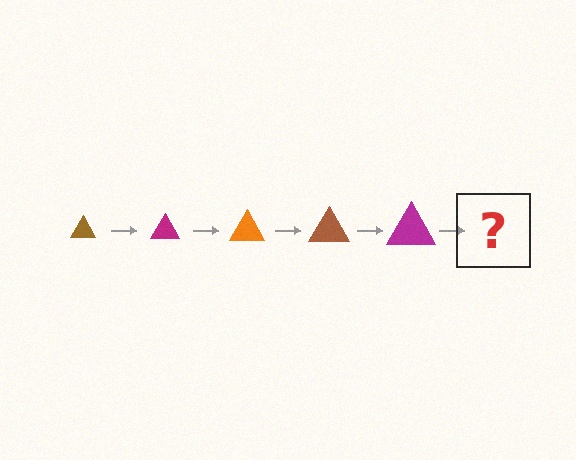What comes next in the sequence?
The next element should be an orange triangle, larger than the previous one.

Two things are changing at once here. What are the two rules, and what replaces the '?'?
The two rules are that the triangle grows larger each step and the color cycles through brown, magenta, and orange. The '?' should be an orange triangle, larger than the previous one.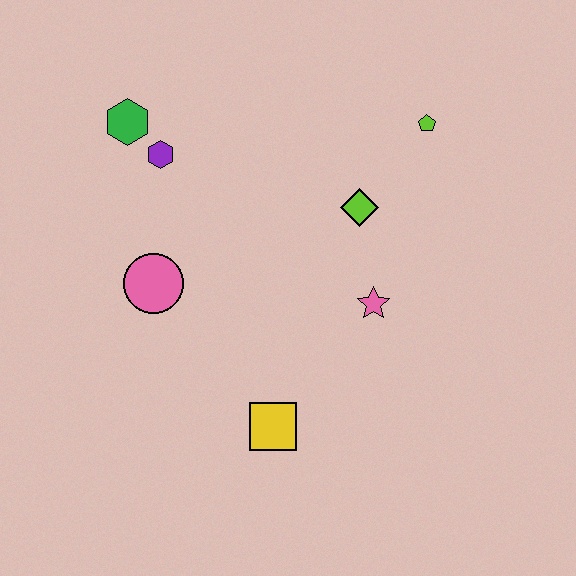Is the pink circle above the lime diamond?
No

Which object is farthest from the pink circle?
The lime pentagon is farthest from the pink circle.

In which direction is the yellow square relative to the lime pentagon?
The yellow square is below the lime pentagon.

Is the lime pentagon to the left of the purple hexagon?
No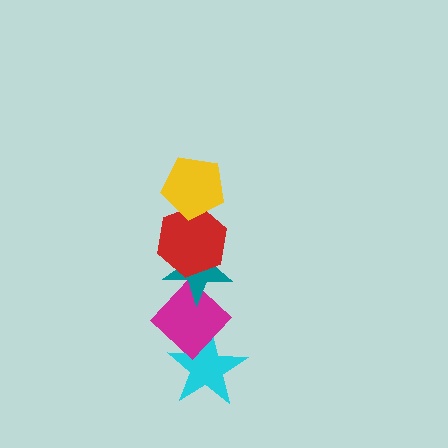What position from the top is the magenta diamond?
The magenta diamond is 4th from the top.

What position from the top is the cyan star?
The cyan star is 5th from the top.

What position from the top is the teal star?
The teal star is 3rd from the top.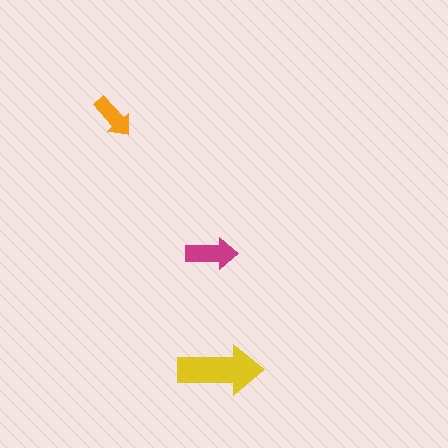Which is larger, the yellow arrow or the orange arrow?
The yellow one.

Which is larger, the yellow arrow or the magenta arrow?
The yellow one.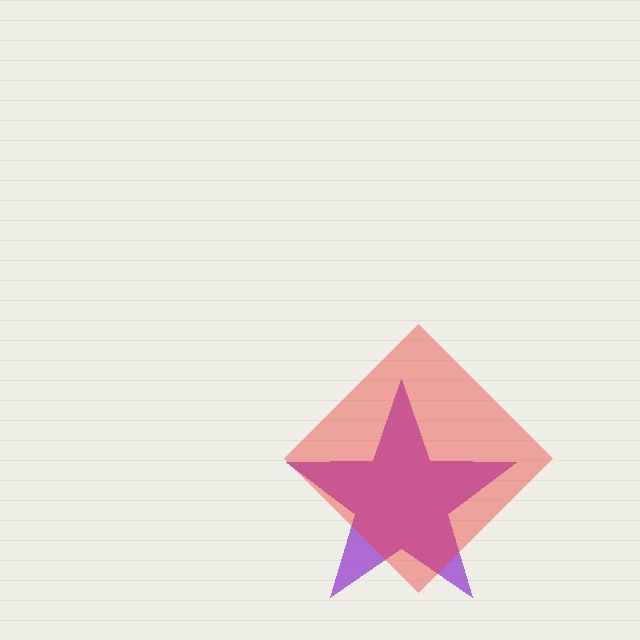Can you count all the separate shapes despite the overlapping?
Yes, there are 2 separate shapes.